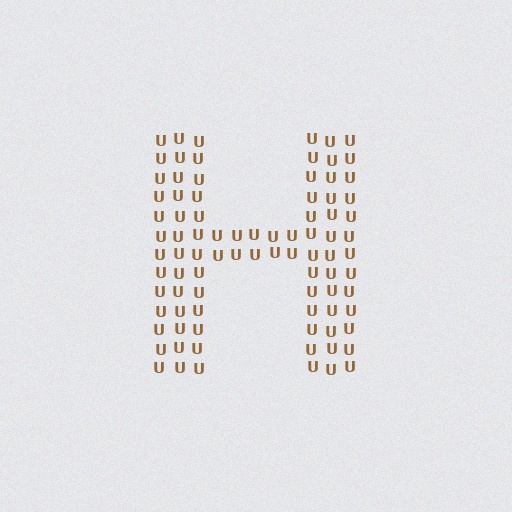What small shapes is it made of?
It is made of small letter U's.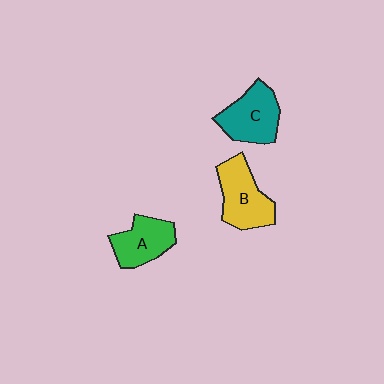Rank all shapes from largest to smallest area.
From largest to smallest: B (yellow), C (teal), A (green).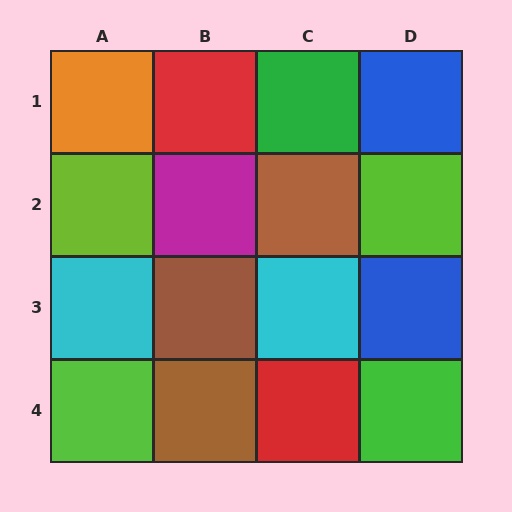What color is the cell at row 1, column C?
Green.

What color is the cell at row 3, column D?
Blue.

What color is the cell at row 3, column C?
Cyan.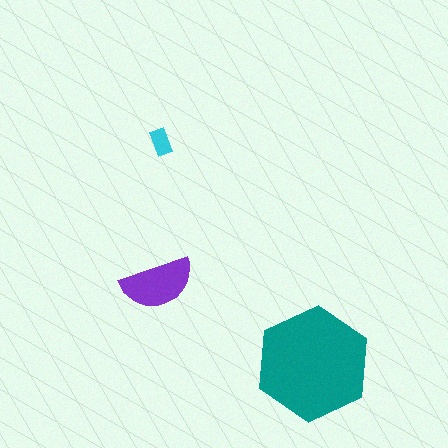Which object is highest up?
The cyan rectangle is topmost.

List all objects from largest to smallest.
The teal hexagon, the purple semicircle, the cyan rectangle.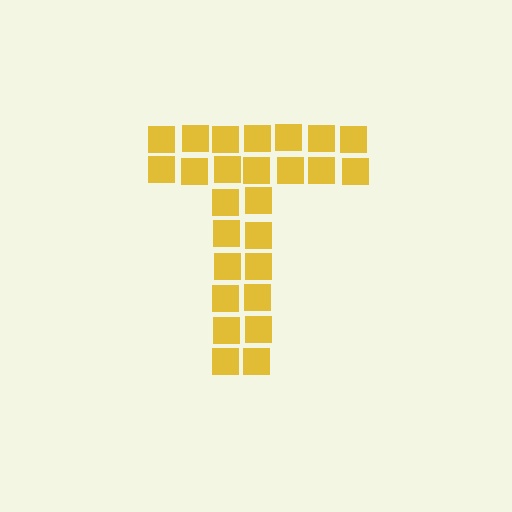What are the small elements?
The small elements are squares.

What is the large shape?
The large shape is the letter T.